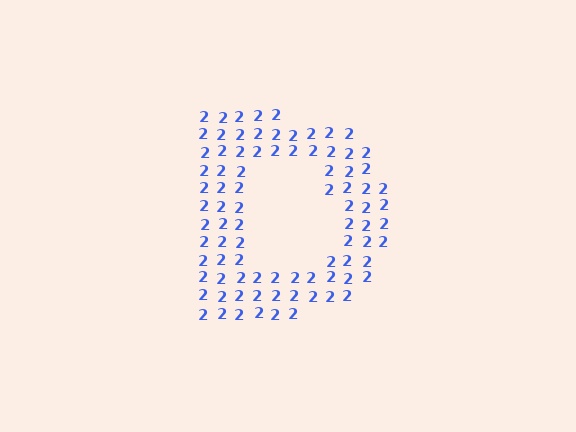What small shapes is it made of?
It is made of small digit 2's.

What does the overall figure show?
The overall figure shows the letter D.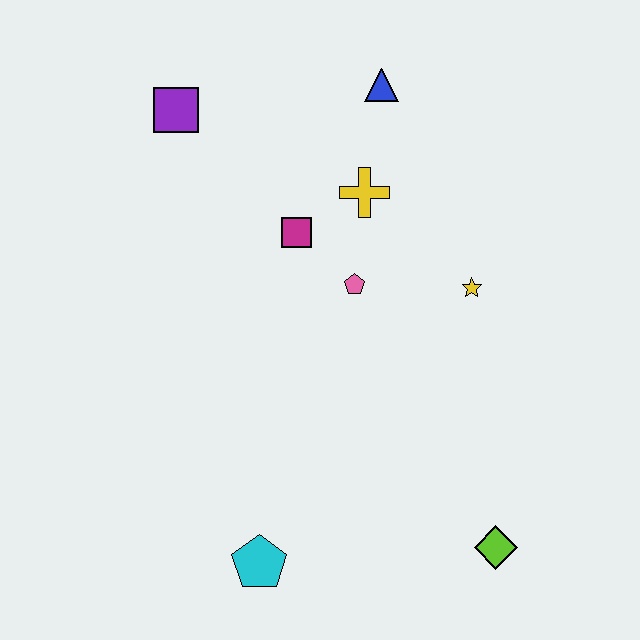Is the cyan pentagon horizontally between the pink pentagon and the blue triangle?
No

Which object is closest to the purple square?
The magenta square is closest to the purple square.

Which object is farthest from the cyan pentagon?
The blue triangle is farthest from the cyan pentagon.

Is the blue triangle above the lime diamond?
Yes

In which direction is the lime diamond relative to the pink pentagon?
The lime diamond is below the pink pentagon.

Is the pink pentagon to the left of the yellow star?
Yes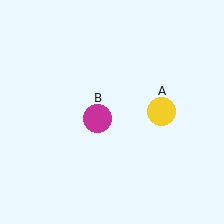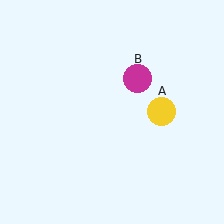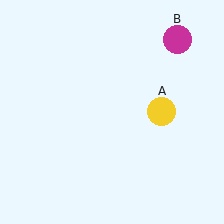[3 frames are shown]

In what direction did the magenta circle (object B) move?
The magenta circle (object B) moved up and to the right.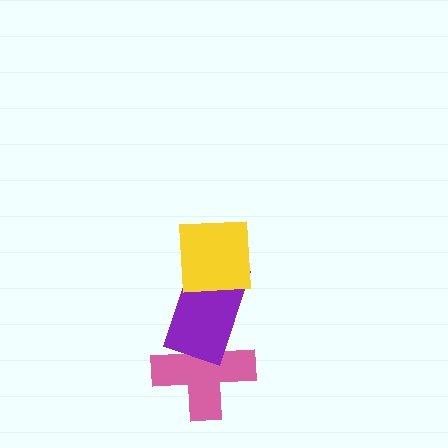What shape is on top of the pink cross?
The purple rectangle is on top of the pink cross.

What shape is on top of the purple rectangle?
The yellow square is on top of the purple rectangle.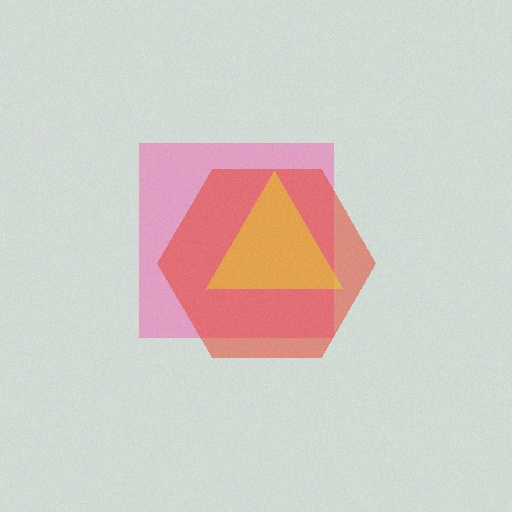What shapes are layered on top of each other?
The layered shapes are: a pink square, a red hexagon, a yellow triangle.